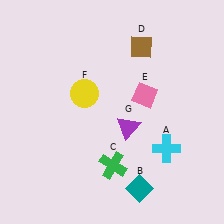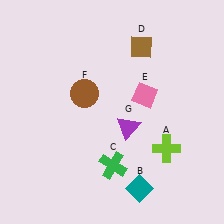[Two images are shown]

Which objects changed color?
A changed from cyan to lime. F changed from yellow to brown.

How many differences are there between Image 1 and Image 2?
There are 2 differences between the two images.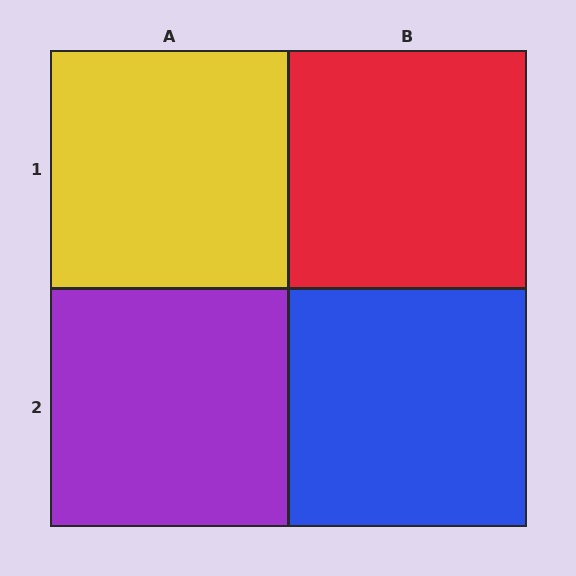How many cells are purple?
1 cell is purple.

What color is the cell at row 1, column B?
Red.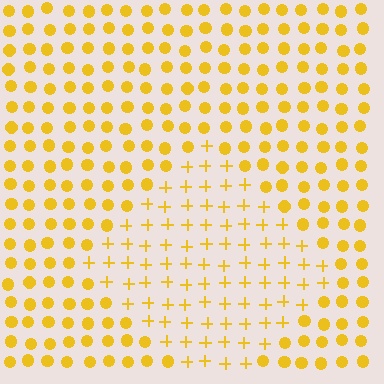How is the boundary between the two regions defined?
The boundary is defined by a change in element shape: plus signs inside vs. circles outside. All elements share the same color and spacing.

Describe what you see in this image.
The image is filled with small yellow elements arranged in a uniform grid. A diamond-shaped region contains plus signs, while the surrounding area contains circles. The boundary is defined purely by the change in element shape.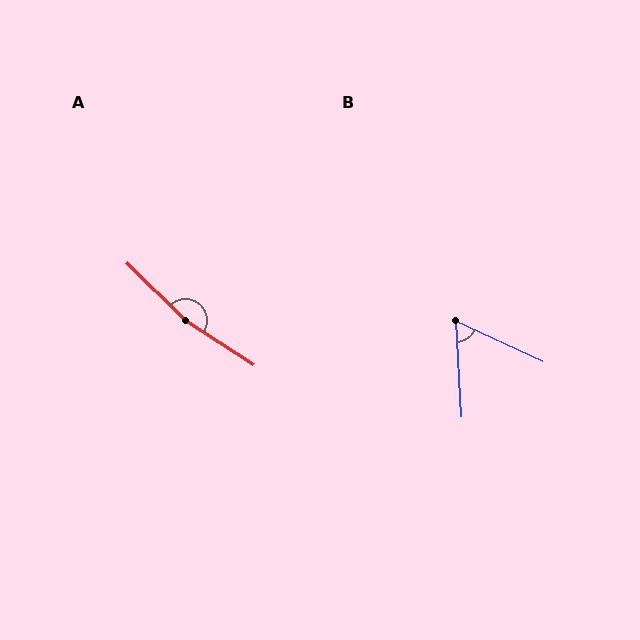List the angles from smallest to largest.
B (62°), A (169°).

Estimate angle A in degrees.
Approximately 169 degrees.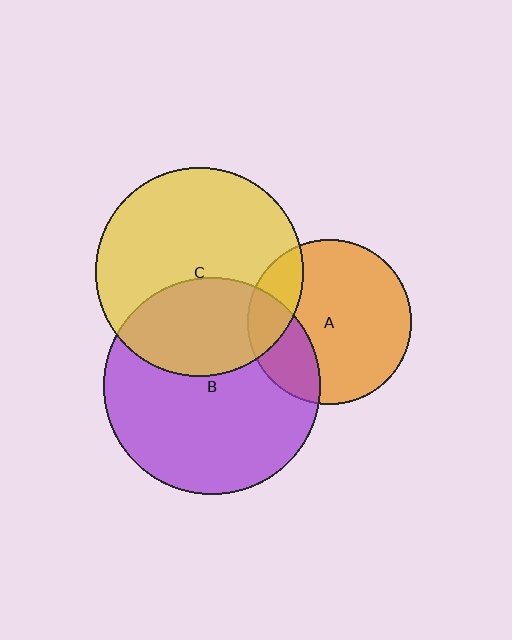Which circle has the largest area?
Circle B (purple).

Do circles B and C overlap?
Yes.